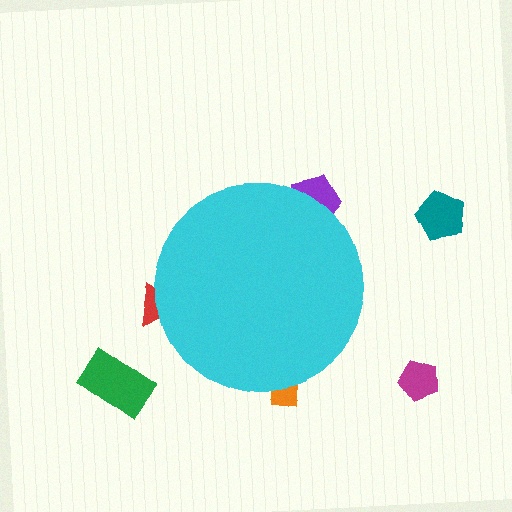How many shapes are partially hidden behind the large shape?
3 shapes are partially hidden.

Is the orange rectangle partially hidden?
Yes, the orange rectangle is partially hidden behind the cyan circle.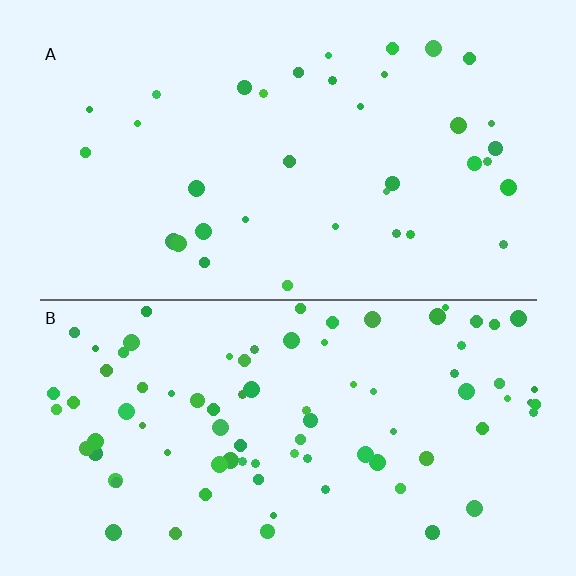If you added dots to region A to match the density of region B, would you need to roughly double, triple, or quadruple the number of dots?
Approximately double.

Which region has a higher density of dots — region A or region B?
B (the bottom).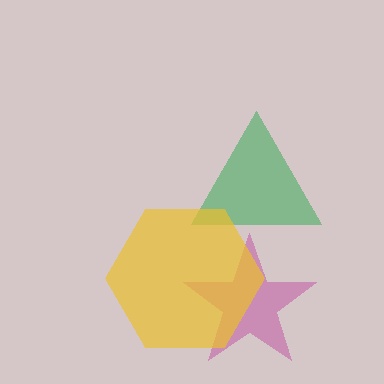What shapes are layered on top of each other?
The layered shapes are: a magenta star, a green triangle, a yellow hexagon.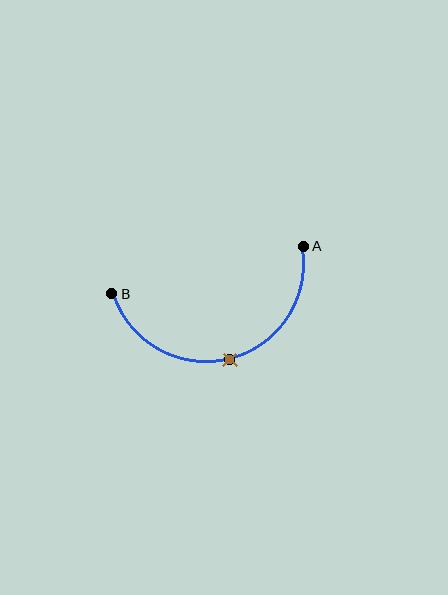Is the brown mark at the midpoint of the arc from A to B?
Yes. The brown mark lies on the arc at equal arc-length from both A and B — it is the arc midpoint.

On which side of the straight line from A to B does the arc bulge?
The arc bulges below the straight line connecting A and B.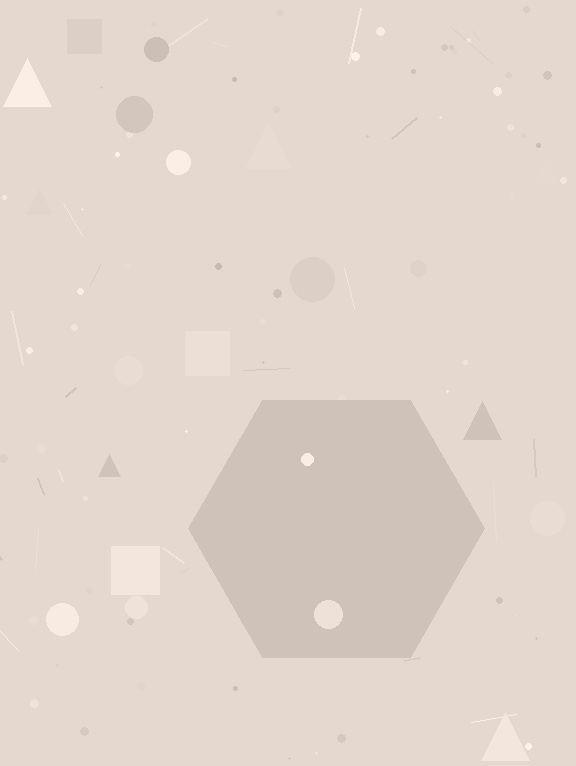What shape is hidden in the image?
A hexagon is hidden in the image.